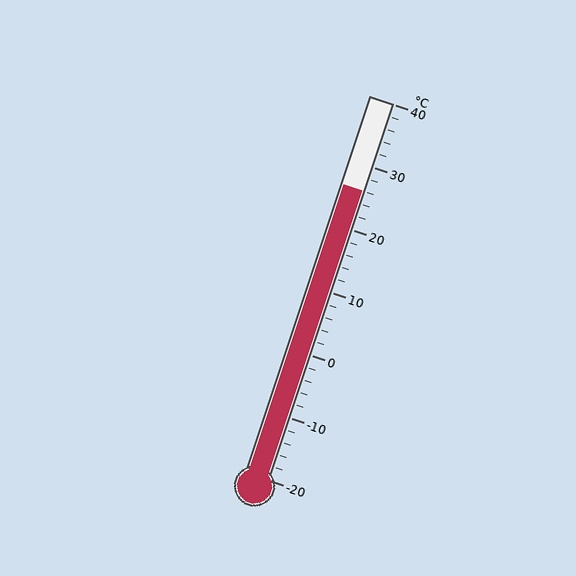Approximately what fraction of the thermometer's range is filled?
The thermometer is filled to approximately 75% of its range.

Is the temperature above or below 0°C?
The temperature is above 0°C.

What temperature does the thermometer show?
The thermometer shows approximately 26°C.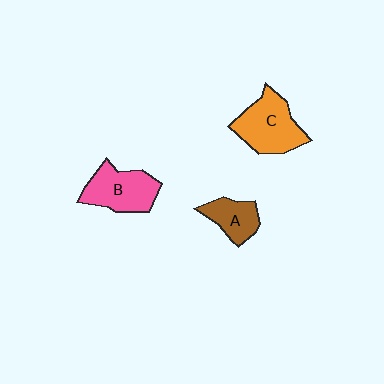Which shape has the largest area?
Shape C (orange).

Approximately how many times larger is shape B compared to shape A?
Approximately 1.6 times.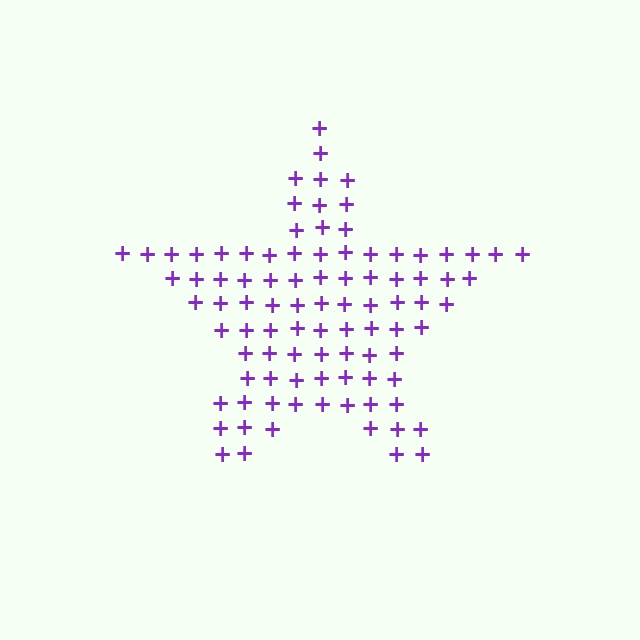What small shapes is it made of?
It is made of small plus signs.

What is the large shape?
The large shape is a star.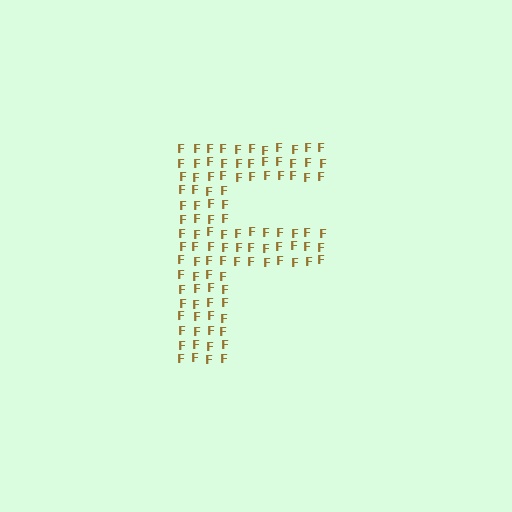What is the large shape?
The large shape is the letter F.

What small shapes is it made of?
It is made of small letter F's.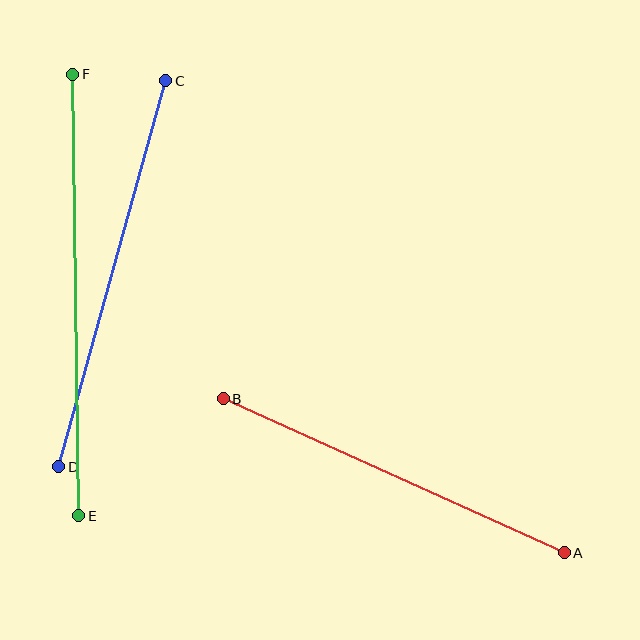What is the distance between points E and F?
The distance is approximately 442 pixels.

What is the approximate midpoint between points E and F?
The midpoint is at approximately (76, 295) pixels.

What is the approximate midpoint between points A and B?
The midpoint is at approximately (394, 476) pixels.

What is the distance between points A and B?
The distance is approximately 374 pixels.